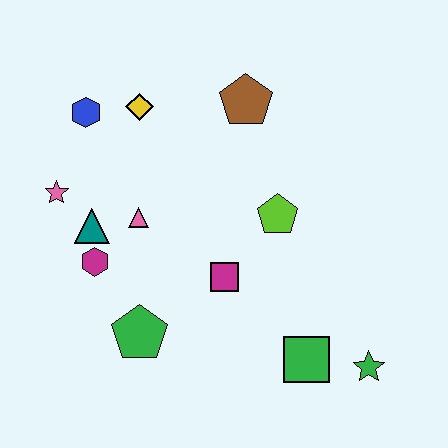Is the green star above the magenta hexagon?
No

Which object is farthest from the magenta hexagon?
The green star is farthest from the magenta hexagon.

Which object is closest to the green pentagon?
The magenta hexagon is closest to the green pentagon.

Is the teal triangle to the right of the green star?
No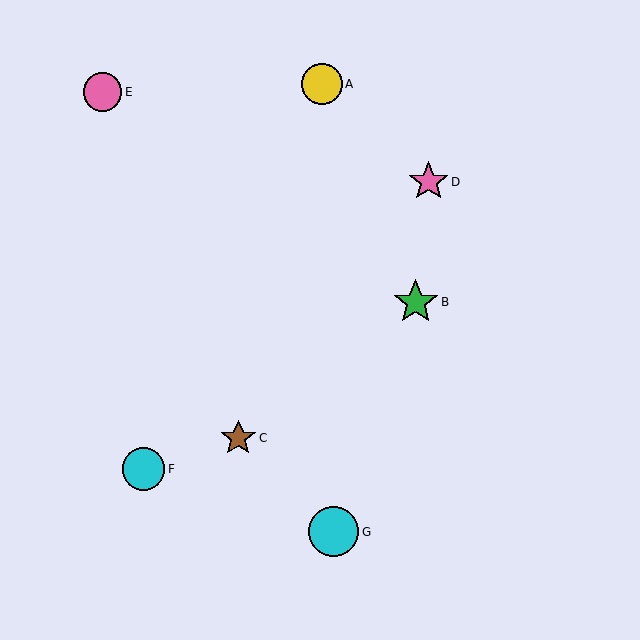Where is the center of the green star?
The center of the green star is at (416, 302).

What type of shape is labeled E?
Shape E is a pink circle.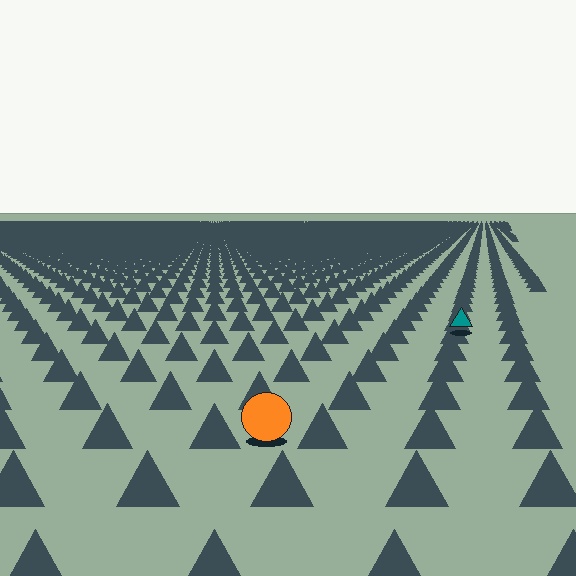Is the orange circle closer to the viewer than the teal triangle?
Yes. The orange circle is closer — you can tell from the texture gradient: the ground texture is coarser near it.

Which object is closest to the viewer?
The orange circle is closest. The texture marks near it are larger and more spread out.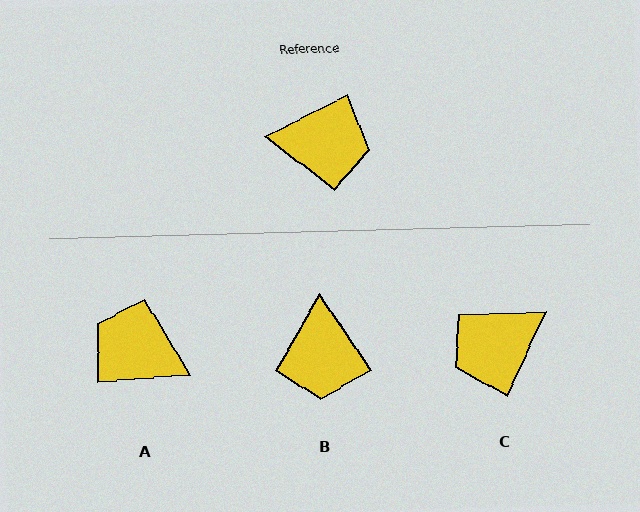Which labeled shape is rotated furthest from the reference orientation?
A, about 158 degrees away.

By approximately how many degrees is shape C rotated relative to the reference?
Approximately 142 degrees clockwise.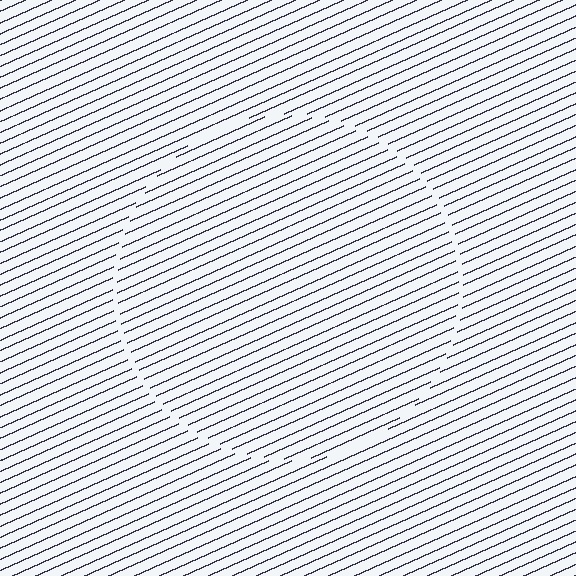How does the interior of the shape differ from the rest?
The interior of the shape contains the same grating, shifted by half a period — the contour is defined by the phase discontinuity where line-ends from the inner and outer gratings abut.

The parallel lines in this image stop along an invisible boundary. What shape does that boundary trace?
An illusory circle. The interior of the shape contains the same grating, shifted by half a period — the contour is defined by the phase discontinuity where line-ends from the inner and outer gratings abut.